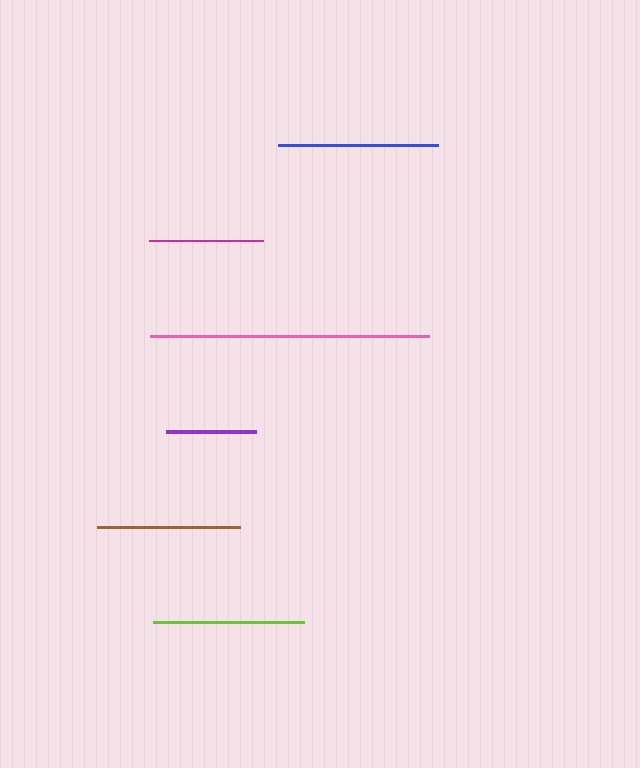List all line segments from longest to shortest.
From longest to shortest: pink, blue, lime, brown, magenta, purple.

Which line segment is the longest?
The pink line is the longest at approximately 278 pixels.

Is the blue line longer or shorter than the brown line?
The blue line is longer than the brown line.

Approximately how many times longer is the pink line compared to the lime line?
The pink line is approximately 1.9 times the length of the lime line.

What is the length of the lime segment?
The lime segment is approximately 150 pixels long.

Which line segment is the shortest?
The purple line is the shortest at approximately 89 pixels.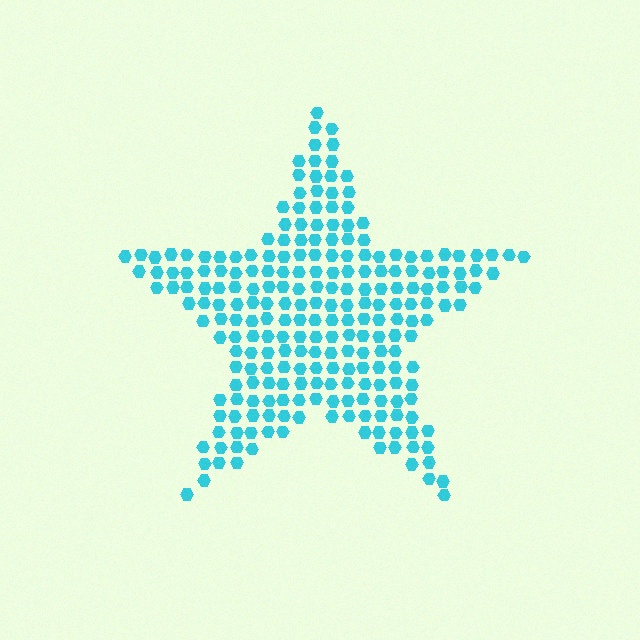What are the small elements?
The small elements are hexagons.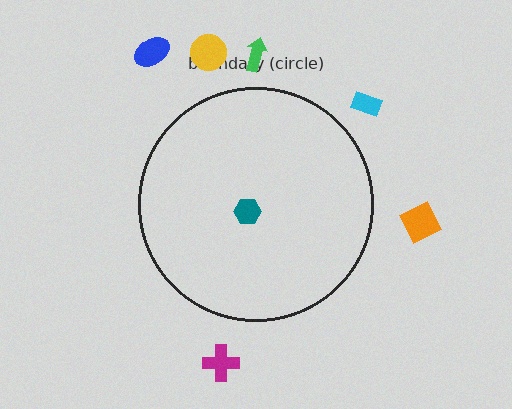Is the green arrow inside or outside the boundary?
Outside.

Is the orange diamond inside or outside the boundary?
Outside.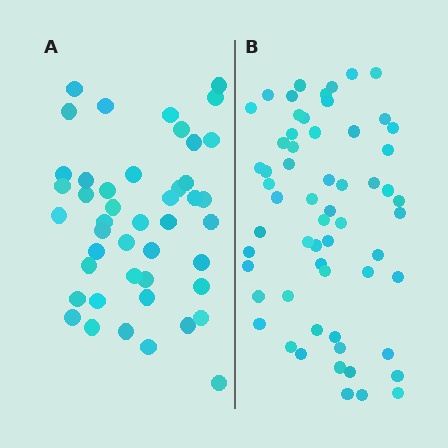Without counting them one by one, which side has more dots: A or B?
Region B (the right region) has more dots.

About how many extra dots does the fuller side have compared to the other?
Region B has approximately 15 more dots than region A.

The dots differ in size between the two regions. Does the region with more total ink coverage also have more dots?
No. Region A has more total ink coverage because its dots are larger, but region B actually contains more individual dots. Total area can be misleading — the number of items is what matters here.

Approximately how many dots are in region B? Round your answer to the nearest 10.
About 60 dots.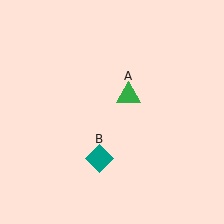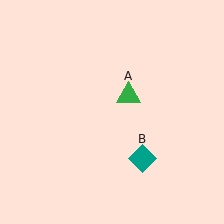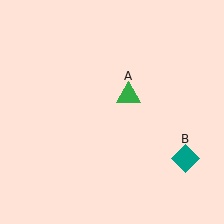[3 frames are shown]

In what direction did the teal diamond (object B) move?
The teal diamond (object B) moved right.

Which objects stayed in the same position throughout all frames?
Green triangle (object A) remained stationary.